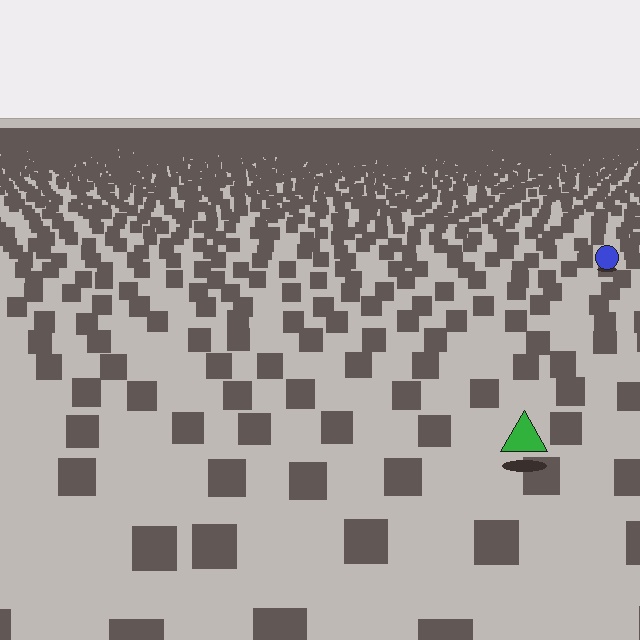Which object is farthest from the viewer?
The blue circle is farthest from the viewer. It appears smaller and the ground texture around it is denser.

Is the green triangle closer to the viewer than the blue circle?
Yes. The green triangle is closer — you can tell from the texture gradient: the ground texture is coarser near it.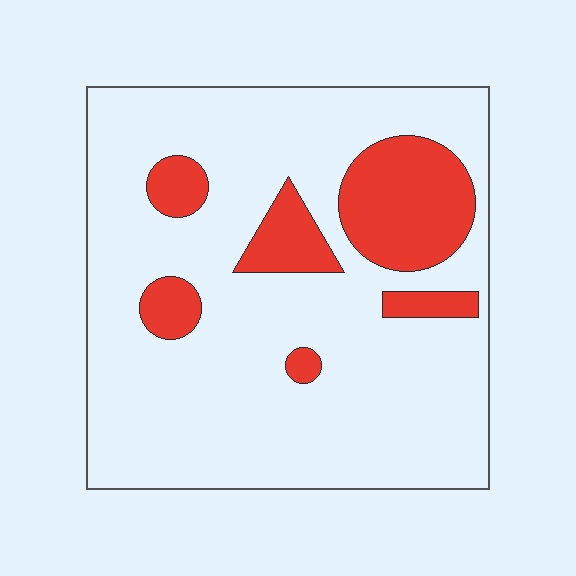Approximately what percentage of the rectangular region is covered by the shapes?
Approximately 20%.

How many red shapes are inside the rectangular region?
6.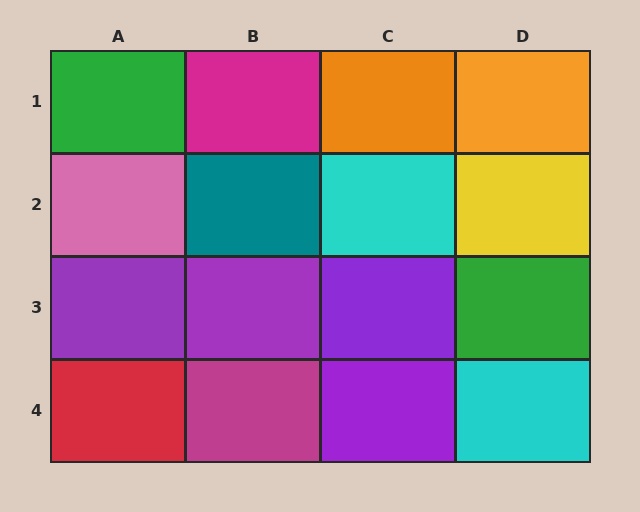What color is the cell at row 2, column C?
Cyan.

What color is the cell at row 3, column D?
Green.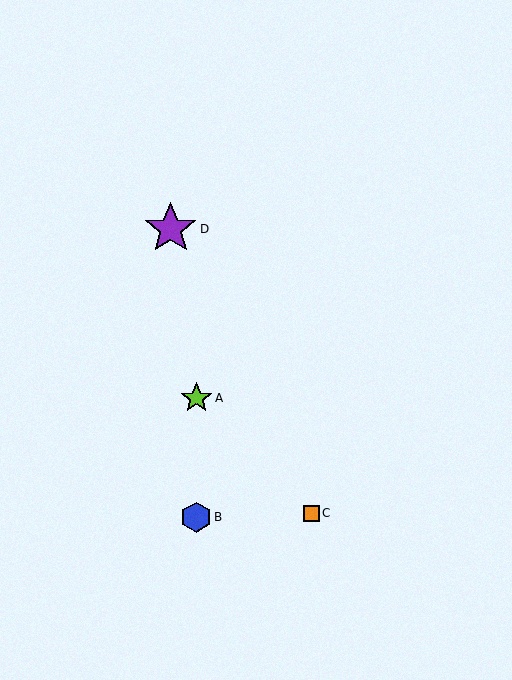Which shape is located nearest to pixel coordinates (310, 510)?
The orange square (labeled C) at (312, 513) is nearest to that location.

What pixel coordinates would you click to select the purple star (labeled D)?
Click at (171, 229) to select the purple star D.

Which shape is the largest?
The purple star (labeled D) is the largest.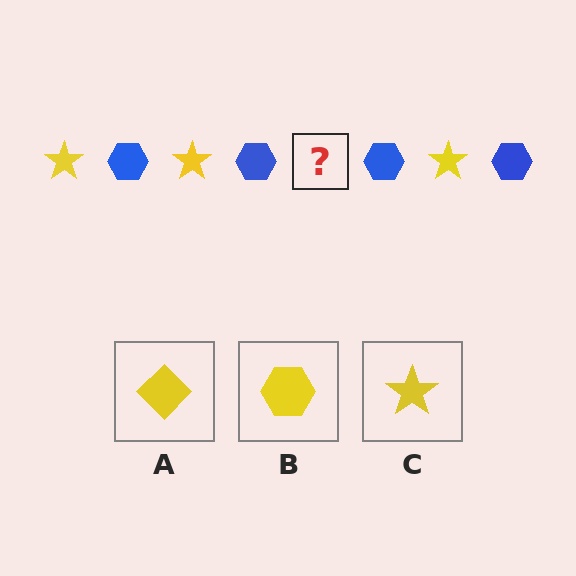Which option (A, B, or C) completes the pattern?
C.